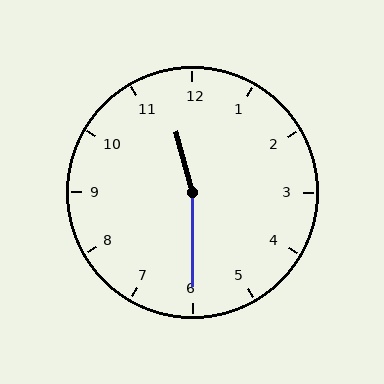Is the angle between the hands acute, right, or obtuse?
It is obtuse.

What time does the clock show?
11:30.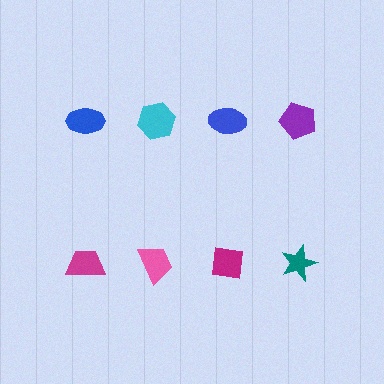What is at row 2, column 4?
A teal star.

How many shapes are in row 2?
4 shapes.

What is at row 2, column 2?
A pink trapezoid.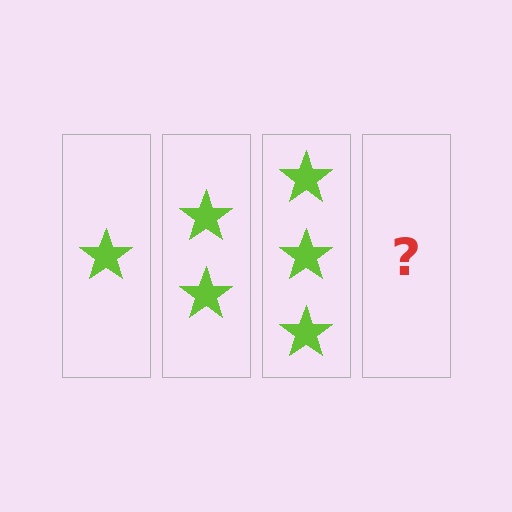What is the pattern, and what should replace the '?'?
The pattern is that each step adds one more star. The '?' should be 4 stars.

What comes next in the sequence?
The next element should be 4 stars.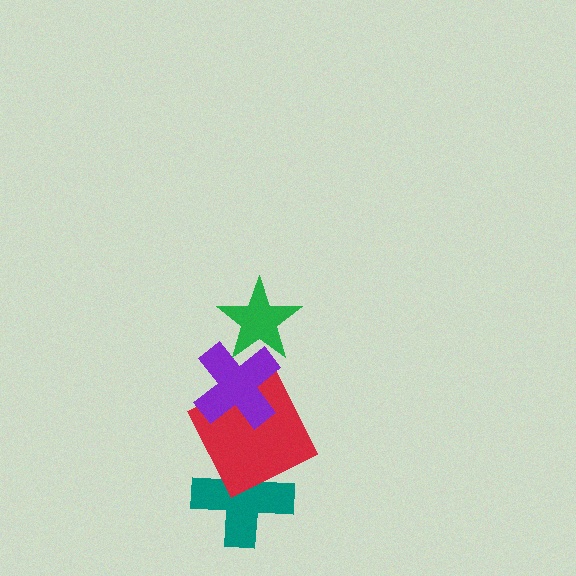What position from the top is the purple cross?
The purple cross is 2nd from the top.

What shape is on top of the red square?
The purple cross is on top of the red square.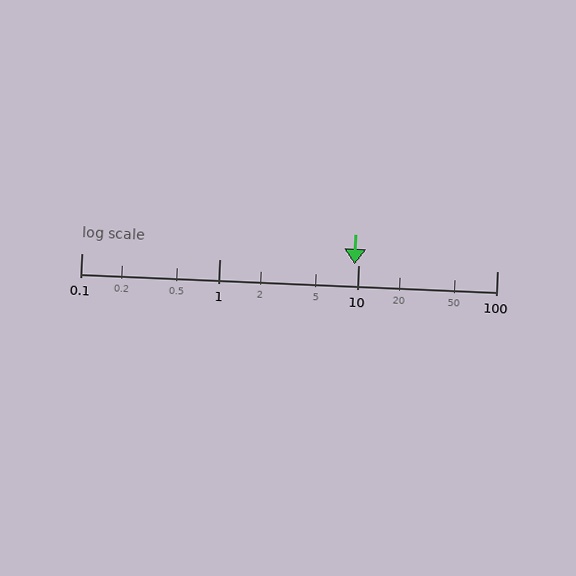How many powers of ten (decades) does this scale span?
The scale spans 3 decades, from 0.1 to 100.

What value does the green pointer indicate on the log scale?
The pointer indicates approximately 9.4.